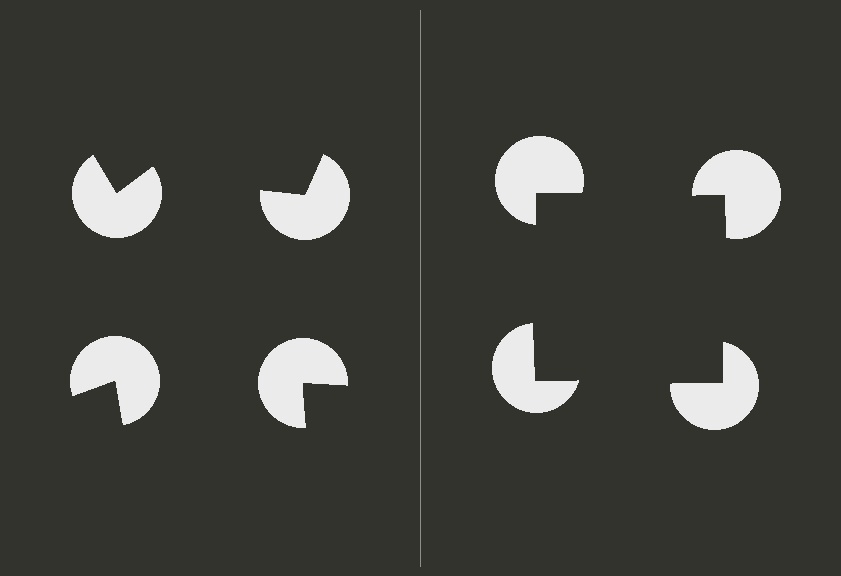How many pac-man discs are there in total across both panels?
8 — 4 on each side.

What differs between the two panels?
The pac-man discs are positioned identically on both sides; only the wedge orientations differ. On the right they align to a square; on the left they are misaligned.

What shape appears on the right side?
An illusory square.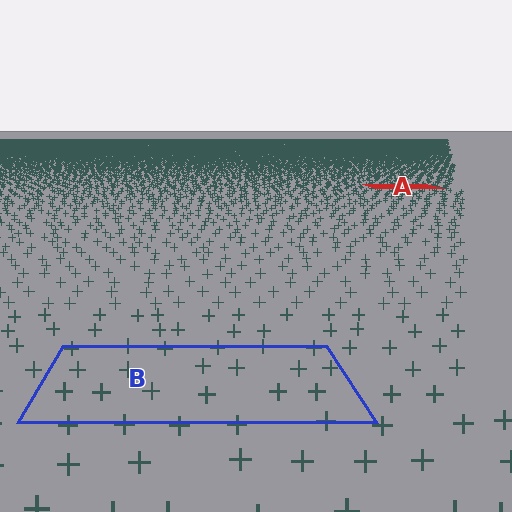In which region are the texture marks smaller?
The texture marks are smaller in region A, because it is farther away.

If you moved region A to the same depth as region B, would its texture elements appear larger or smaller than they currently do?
They would appear larger. At a closer depth, the same texture elements are projected at a bigger on-screen size.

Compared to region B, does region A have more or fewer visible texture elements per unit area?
Region A has more texture elements per unit area — they are packed more densely because it is farther away.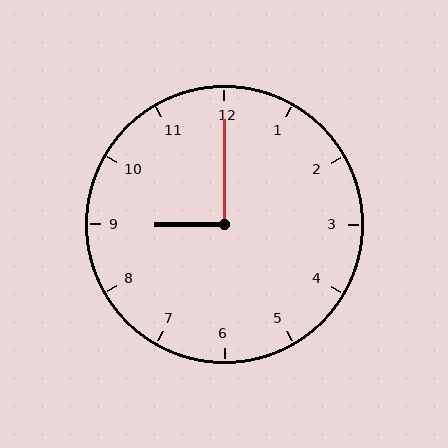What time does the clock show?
9:00.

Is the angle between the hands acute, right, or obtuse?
It is right.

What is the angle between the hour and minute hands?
Approximately 90 degrees.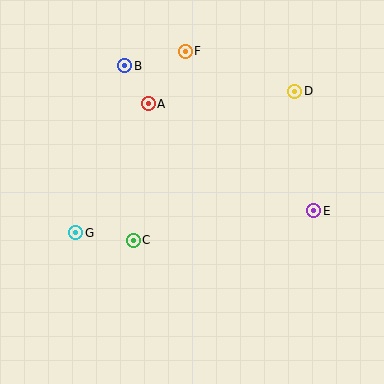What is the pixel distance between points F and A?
The distance between F and A is 64 pixels.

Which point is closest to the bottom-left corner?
Point G is closest to the bottom-left corner.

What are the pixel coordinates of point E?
Point E is at (314, 211).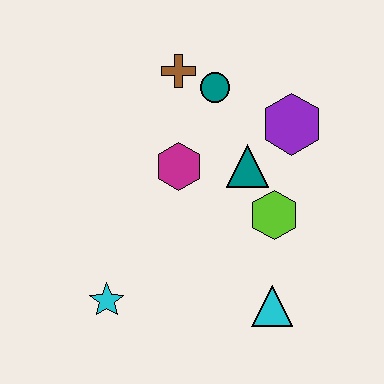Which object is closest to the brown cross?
The teal circle is closest to the brown cross.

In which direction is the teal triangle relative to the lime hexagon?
The teal triangle is above the lime hexagon.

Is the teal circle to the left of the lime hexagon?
Yes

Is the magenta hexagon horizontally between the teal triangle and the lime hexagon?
No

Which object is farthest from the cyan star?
The purple hexagon is farthest from the cyan star.